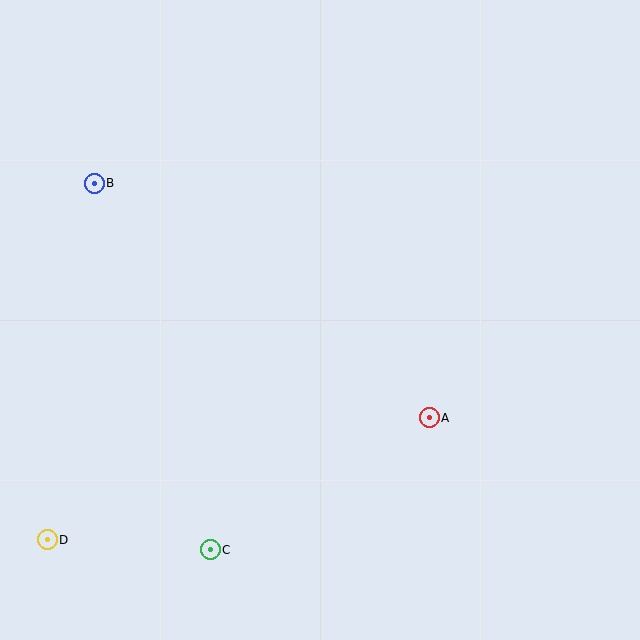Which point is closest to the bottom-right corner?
Point A is closest to the bottom-right corner.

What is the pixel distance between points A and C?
The distance between A and C is 255 pixels.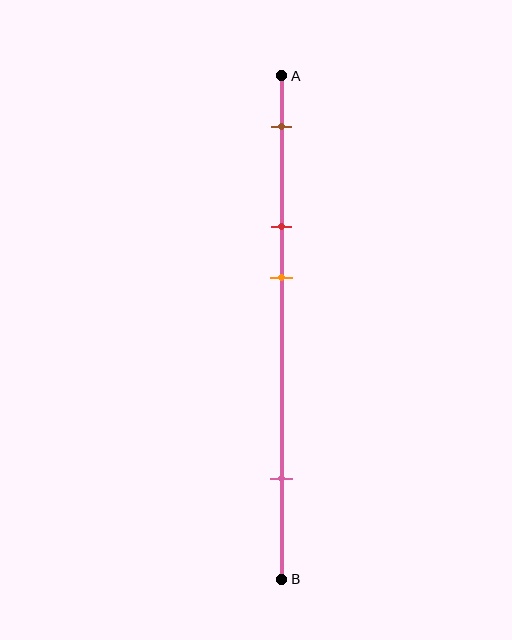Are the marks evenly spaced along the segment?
No, the marks are not evenly spaced.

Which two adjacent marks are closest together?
The red and orange marks are the closest adjacent pair.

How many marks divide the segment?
There are 4 marks dividing the segment.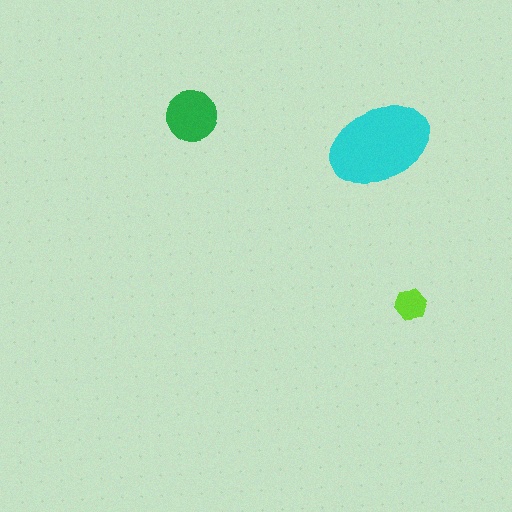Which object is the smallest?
The lime hexagon.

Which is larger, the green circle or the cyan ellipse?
The cyan ellipse.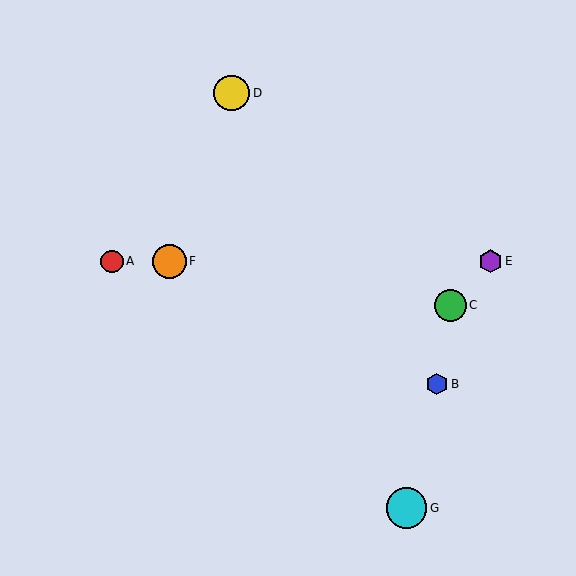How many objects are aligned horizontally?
3 objects (A, E, F) are aligned horizontally.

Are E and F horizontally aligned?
Yes, both are at y≈261.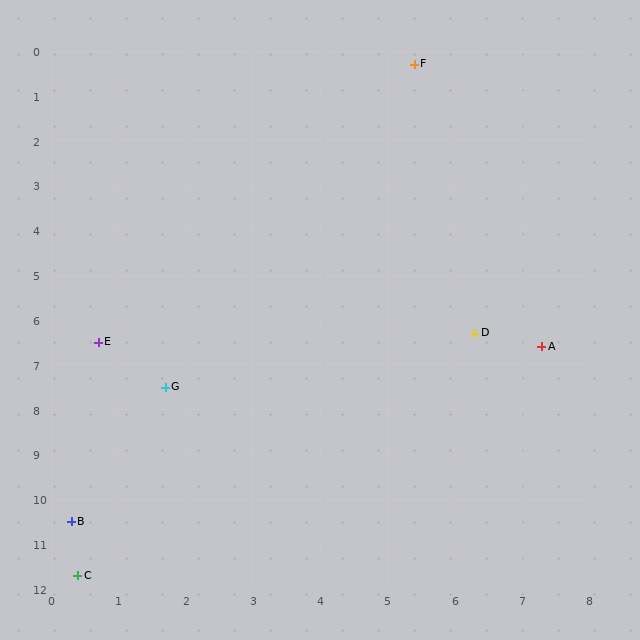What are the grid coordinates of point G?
Point G is at approximately (1.7, 7.5).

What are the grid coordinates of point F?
Point F is at approximately (5.4, 0.3).